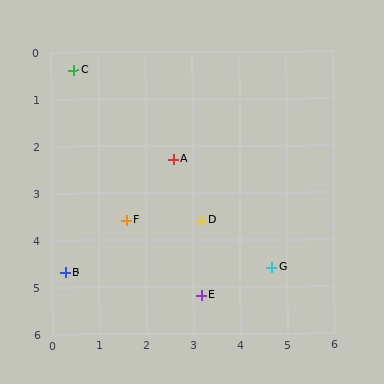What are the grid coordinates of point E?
Point E is at approximately (3.2, 5.2).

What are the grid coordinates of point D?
Point D is at approximately (3.2, 3.6).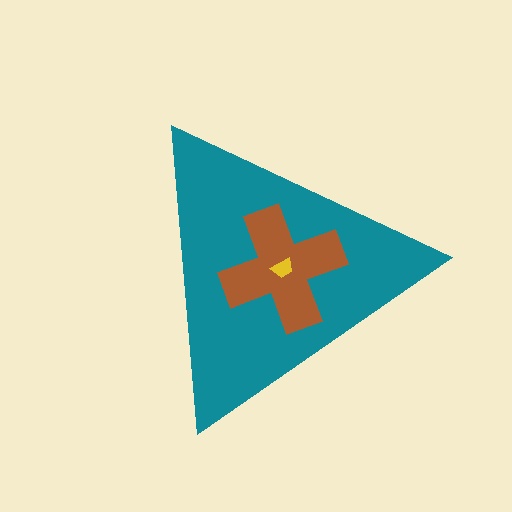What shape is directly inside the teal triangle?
The brown cross.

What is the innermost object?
The yellow trapezoid.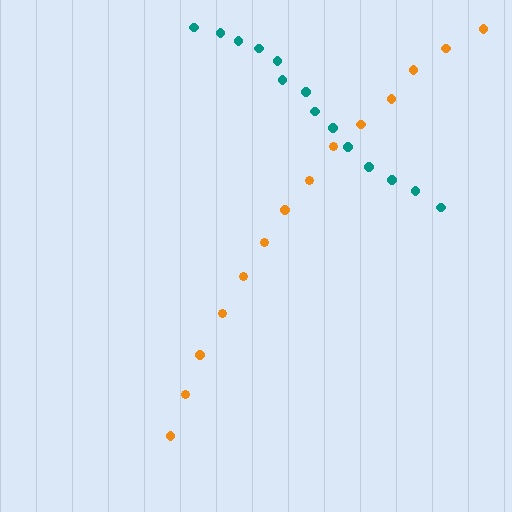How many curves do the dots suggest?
There are 2 distinct paths.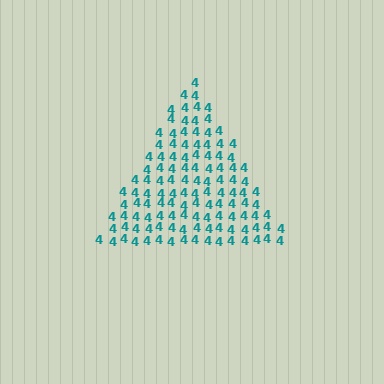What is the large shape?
The large shape is a triangle.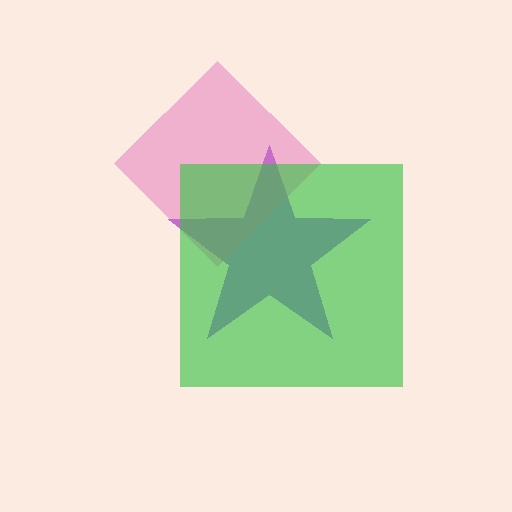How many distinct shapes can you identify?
There are 3 distinct shapes: a purple star, a pink diamond, a green square.